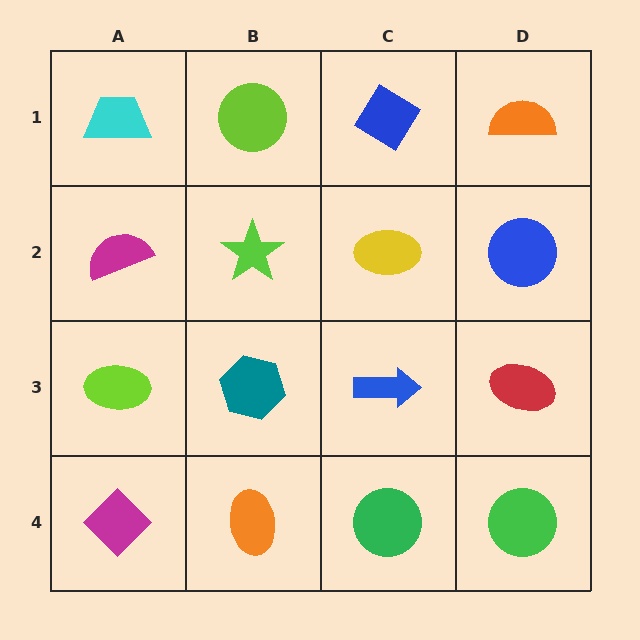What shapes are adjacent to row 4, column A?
A lime ellipse (row 3, column A), an orange ellipse (row 4, column B).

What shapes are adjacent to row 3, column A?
A magenta semicircle (row 2, column A), a magenta diamond (row 4, column A), a teal hexagon (row 3, column B).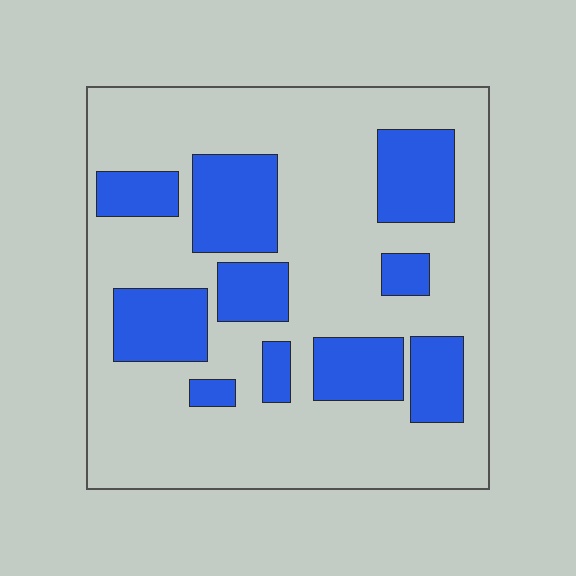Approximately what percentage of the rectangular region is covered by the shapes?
Approximately 30%.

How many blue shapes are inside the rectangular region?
10.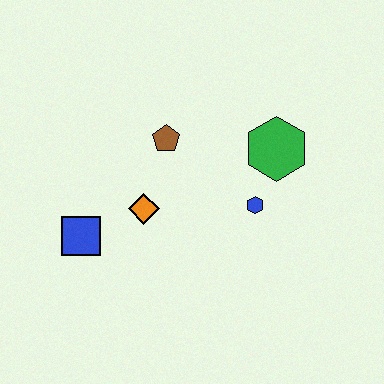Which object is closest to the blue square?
The orange diamond is closest to the blue square.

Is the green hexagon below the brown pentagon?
Yes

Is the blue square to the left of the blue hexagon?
Yes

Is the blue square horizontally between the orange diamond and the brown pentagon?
No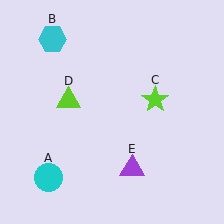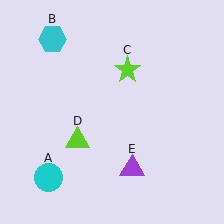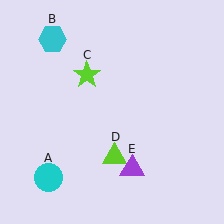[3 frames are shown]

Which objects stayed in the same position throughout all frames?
Cyan circle (object A) and cyan hexagon (object B) and purple triangle (object E) remained stationary.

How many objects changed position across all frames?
2 objects changed position: lime star (object C), lime triangle (object D).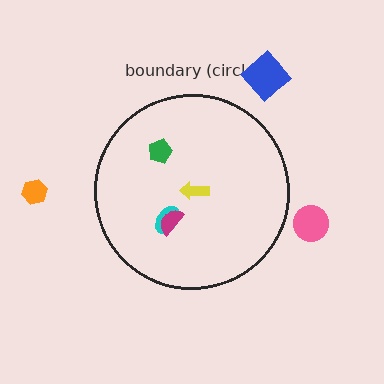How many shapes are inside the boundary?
4 inside, 3 outside.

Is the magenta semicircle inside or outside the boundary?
Inside.